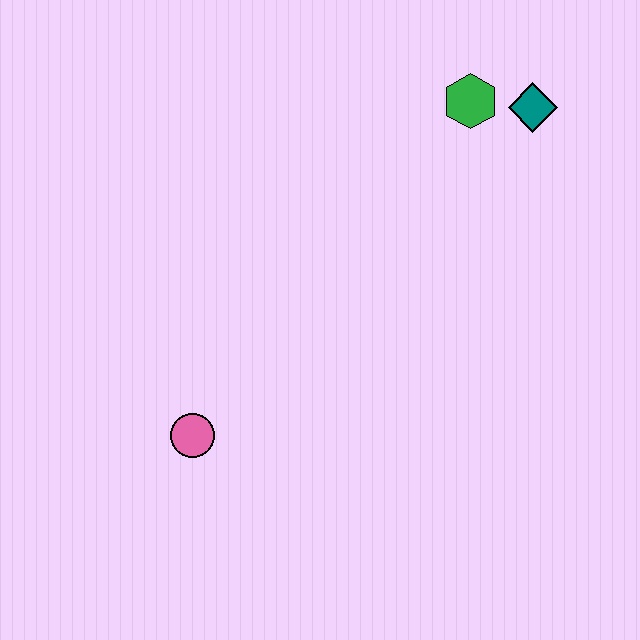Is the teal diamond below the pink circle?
No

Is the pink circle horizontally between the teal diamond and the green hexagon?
No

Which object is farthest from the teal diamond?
The pink circle is farthest from the teal diamond.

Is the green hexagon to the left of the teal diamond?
Yes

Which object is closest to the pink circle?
The green hexagon is closest to the pink circle.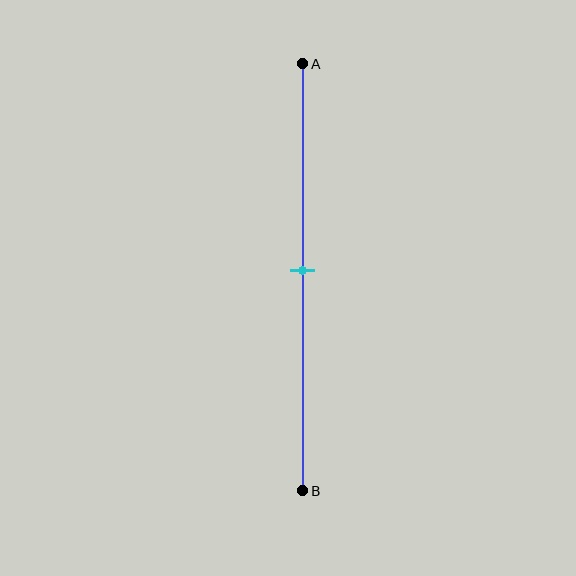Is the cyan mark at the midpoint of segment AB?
Yes, the mark is approximately at the midpoint.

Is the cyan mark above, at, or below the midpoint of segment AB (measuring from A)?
The cyan mark is approximately at the midpoint of segment AB.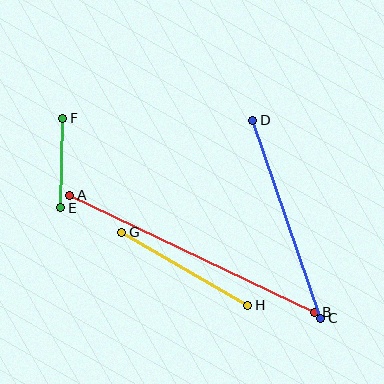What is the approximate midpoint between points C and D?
The midpoint is at approximately (287, 219) pixels.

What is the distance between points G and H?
The distance is approximately 145 pixels.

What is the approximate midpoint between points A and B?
The midpoint is at approximately (192, 254) pixels.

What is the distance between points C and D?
The distance is approximately 210 pixels.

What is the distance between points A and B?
The distance is approximately 271 pixels.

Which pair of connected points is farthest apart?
Points A and B are farthest apart.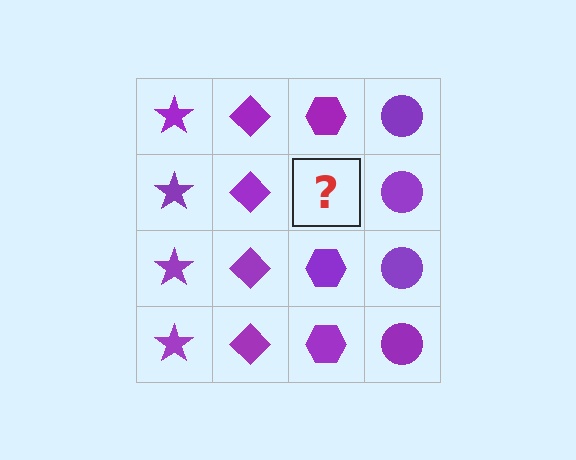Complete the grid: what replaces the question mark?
The question mark should be replaced with a purple hexagon.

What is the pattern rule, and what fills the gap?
The rule is that each column has a consistent shape. The gap should be filled with a purple hexagon.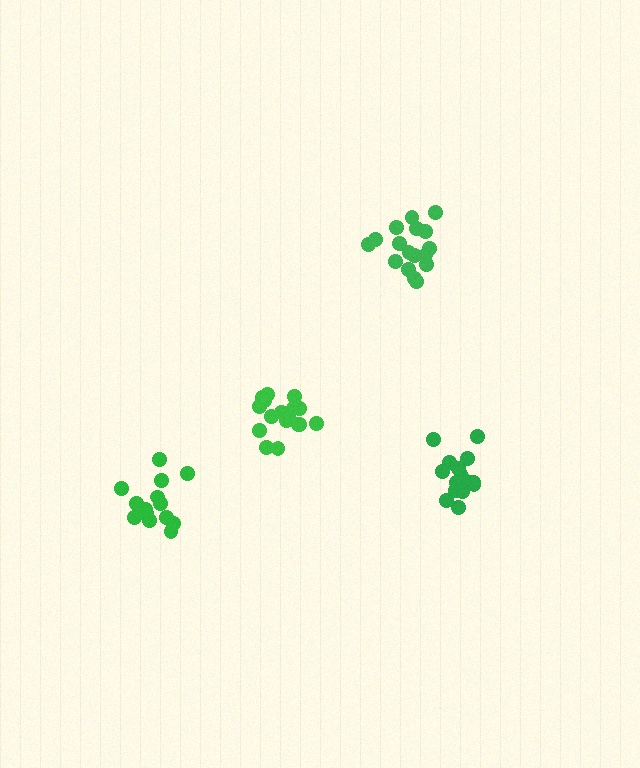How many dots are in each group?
Group 1: 15 dots, Group 2: 17 dots, Group 3: 17 dots, Group 4: 16 dots (65 total).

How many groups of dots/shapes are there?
There are 4 groups.